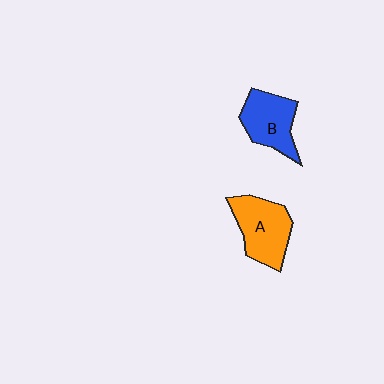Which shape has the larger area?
Shape A (orange).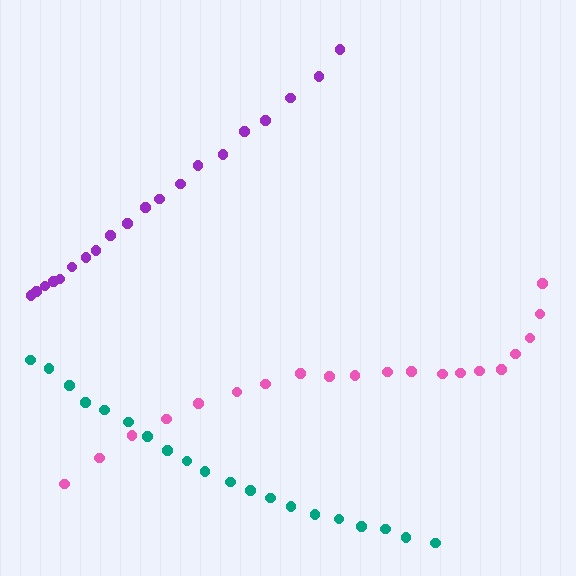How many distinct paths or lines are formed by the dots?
There are 3 distinct paths.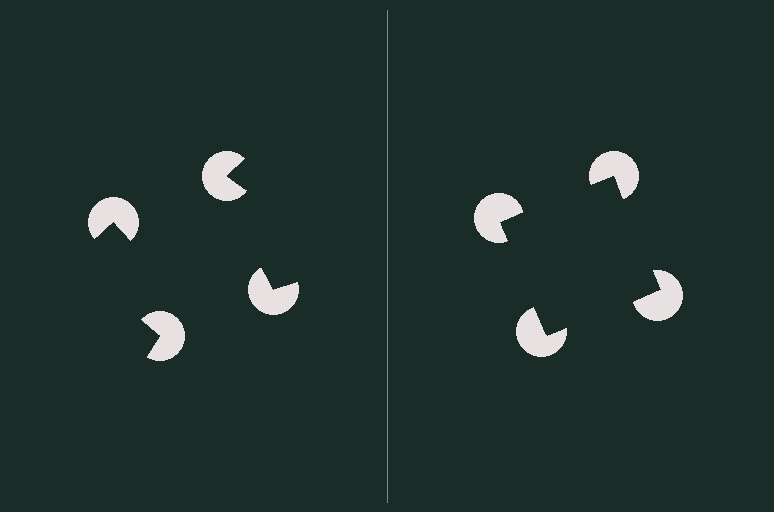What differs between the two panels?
The pac-man discs are positioned identically on both sides; only the wedge orientations differ. On the right they align to a square; on the left they are misaligned.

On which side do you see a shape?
An illusory square appears on the right side. On the left side the wedge cuts are rotated, so no coherent shape forms.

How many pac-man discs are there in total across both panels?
8 — 4 on each side.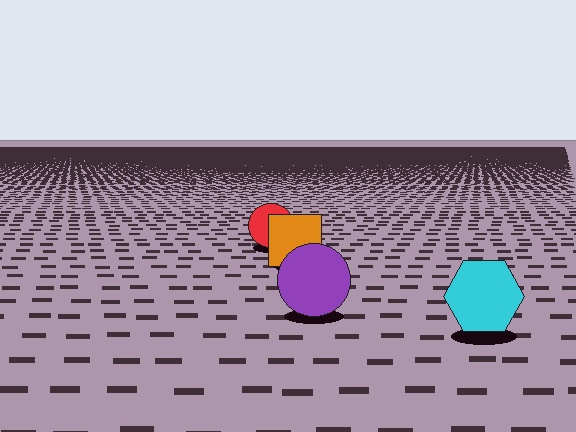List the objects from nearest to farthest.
From nearest to farthest: the cyan hexagon, the purple circle, the orange square, the red circle.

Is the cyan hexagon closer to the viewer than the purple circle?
Yes. The cyan hexagon is closer — you can tell from the texture gradient: the ground texture is coarser near it.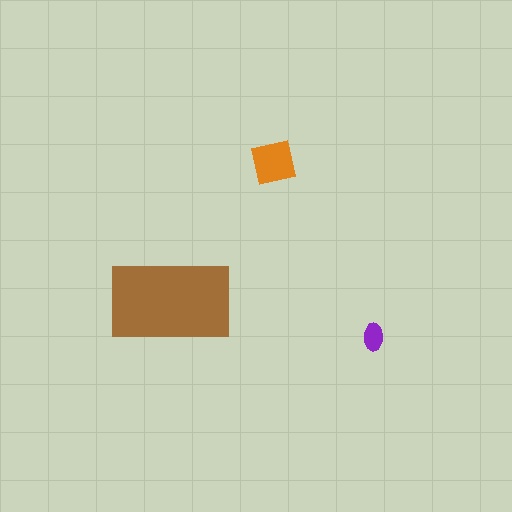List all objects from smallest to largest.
The purple ellipse, the orange square, the brown rectangle.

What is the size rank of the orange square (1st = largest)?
2nd.